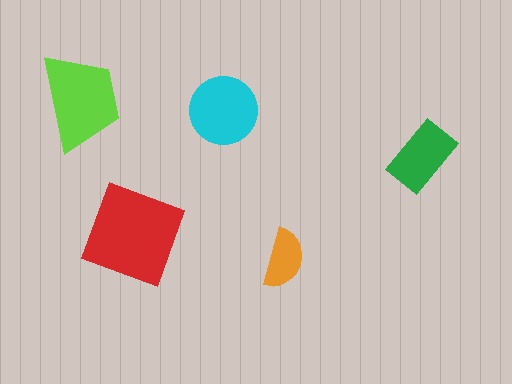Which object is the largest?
The red diamond.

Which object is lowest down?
The orange semicircle is bottommost.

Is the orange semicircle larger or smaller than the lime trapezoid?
Smaller.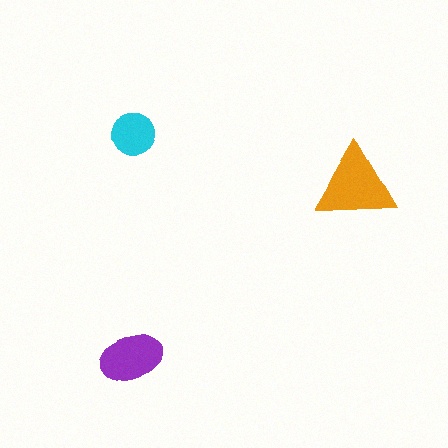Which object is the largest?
The orange triangle.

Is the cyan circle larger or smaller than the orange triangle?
Smaller.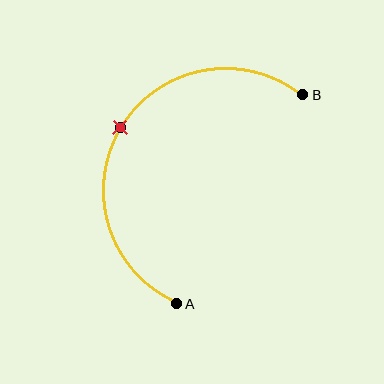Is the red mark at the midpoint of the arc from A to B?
Yes. The red mark lies on the arc at equal arc-length from both A and B — it is the arc midpoint.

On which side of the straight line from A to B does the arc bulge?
The arc bulges to the left of the straight line connecting A and B.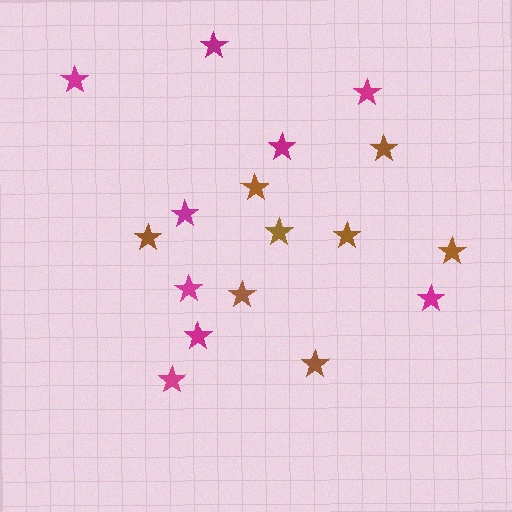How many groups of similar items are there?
There are 2 groups: one group of brown stars (8) and one group of magenta stars (9).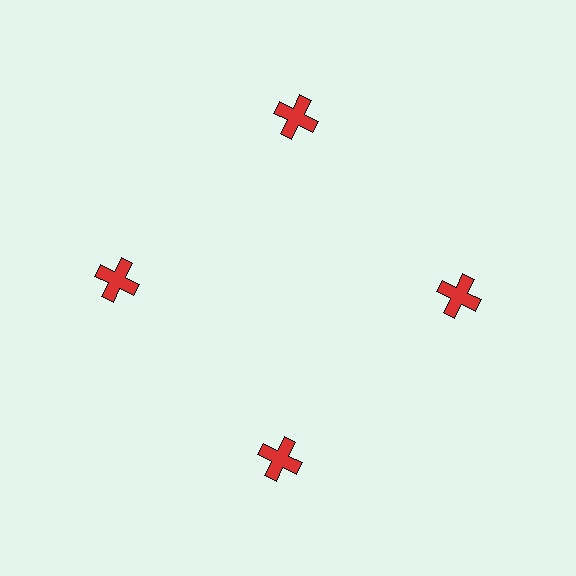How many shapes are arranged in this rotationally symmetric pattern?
There are 4 shapes, arranged in 4 groups of 1.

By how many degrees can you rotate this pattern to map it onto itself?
The pattern maps onto itself every 90 degrees of rotation.